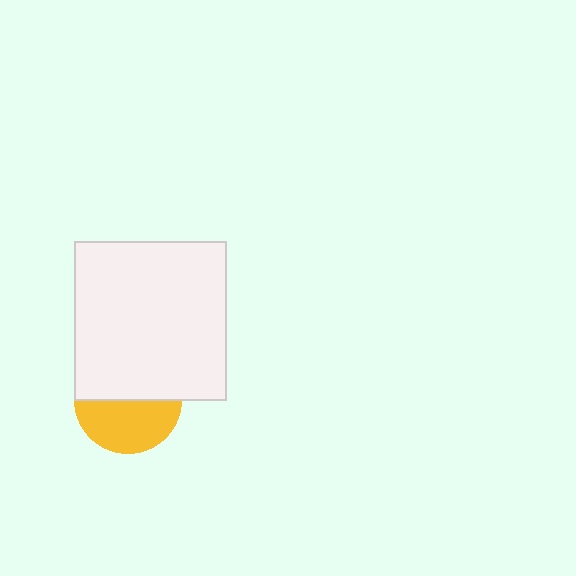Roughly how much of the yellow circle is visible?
About half of it is visible (roughly 48%).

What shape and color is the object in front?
The object in front is a white rectangle.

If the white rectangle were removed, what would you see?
You would see the complete yellow circle.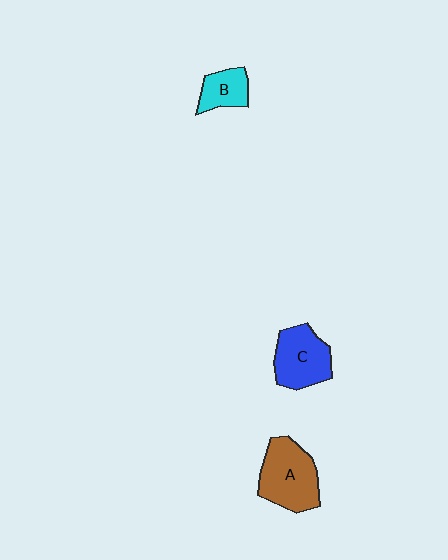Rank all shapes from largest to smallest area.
From largest to smallest: A (brown), C (blue), B (cyan).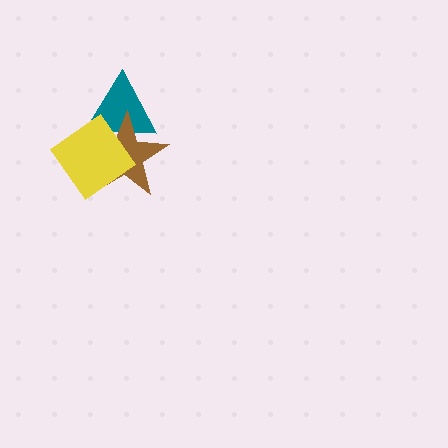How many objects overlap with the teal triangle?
2 objects overlap with the teal triangle.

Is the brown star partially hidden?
Yes, it is partially covered by another shape.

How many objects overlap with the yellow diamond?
2 objects overlap with the yellow diamond.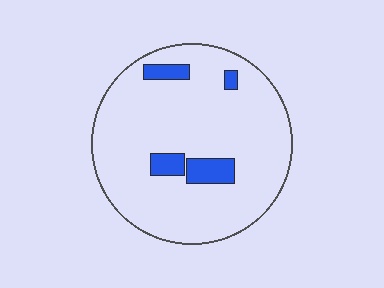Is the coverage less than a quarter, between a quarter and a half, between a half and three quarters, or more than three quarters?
Less than a quarter.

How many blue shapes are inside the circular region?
4.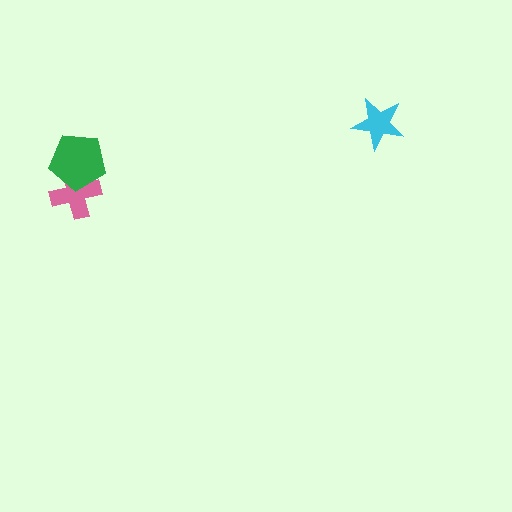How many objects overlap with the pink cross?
1 object overlaps with the pink cross.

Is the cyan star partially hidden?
No, no other shape covers it.